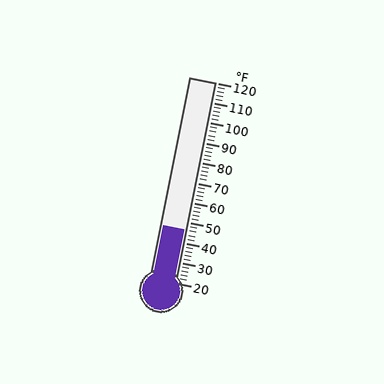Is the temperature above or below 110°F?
The temperature is below 110°F.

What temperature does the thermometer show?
The thermometer shows approximately 46°F.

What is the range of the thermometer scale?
The thermometer scale ranges from 20°F to 120°F.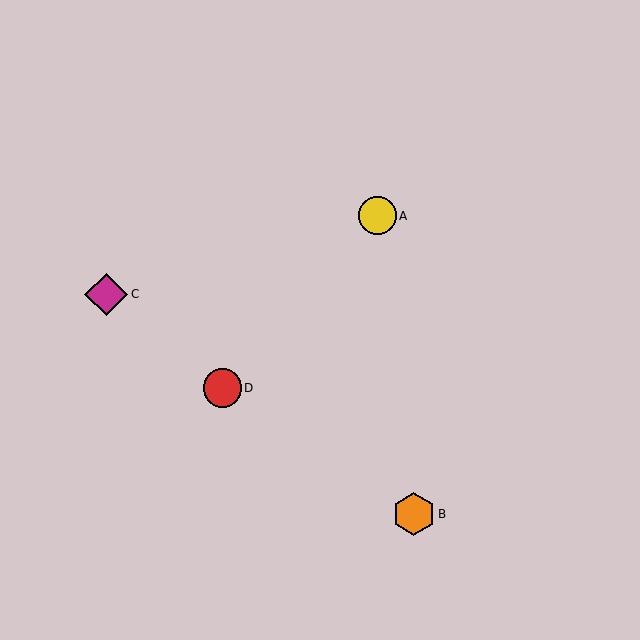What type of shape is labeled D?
Shape D is a red circle.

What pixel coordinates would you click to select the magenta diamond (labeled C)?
Click at (106, 294) to select the magenta diamond C.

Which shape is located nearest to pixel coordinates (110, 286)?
The magenta diamond (labeled C) at (106, 294) is nearest to that location.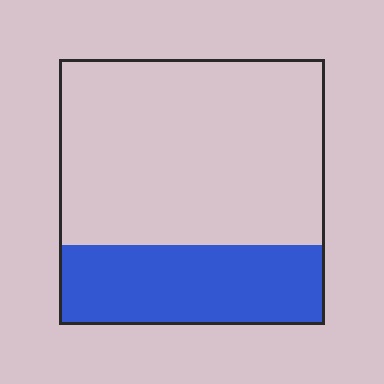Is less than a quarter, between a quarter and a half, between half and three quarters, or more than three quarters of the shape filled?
Between a quarter and a half.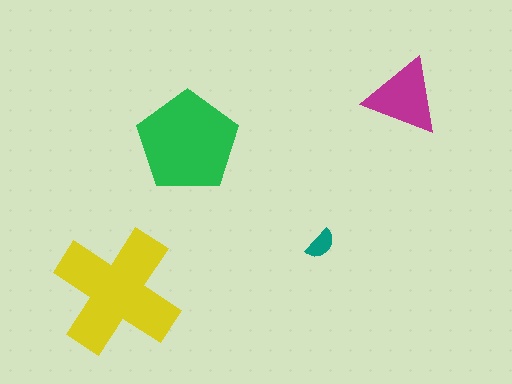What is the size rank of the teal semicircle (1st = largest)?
4th.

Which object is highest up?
The magenta triangle is topmost.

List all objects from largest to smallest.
The yellow cross, the green pentagon, the magenta triangle, the teal semicircle.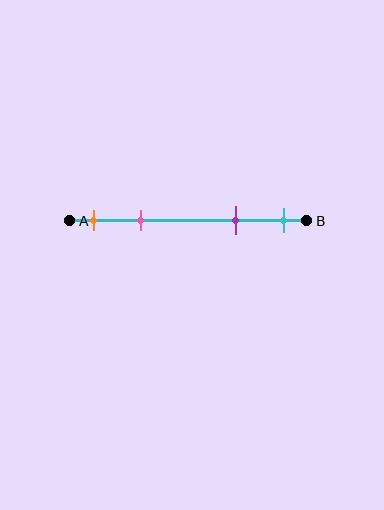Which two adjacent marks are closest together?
The orange and pink marks are the closest adjacent pair.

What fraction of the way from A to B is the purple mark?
The purple mark is approximately 70% (0.7) of the way from A to B.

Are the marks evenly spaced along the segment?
No, the marks are not evenly spaced.